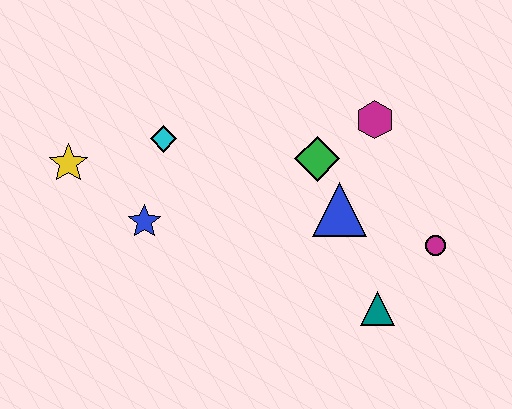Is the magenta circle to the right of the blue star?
Yes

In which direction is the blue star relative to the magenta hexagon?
The blue star is to the left of the magenta hexagon.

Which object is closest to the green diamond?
The blue triangle is closest to the green diamond.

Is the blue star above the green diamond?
No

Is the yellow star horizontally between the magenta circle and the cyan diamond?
No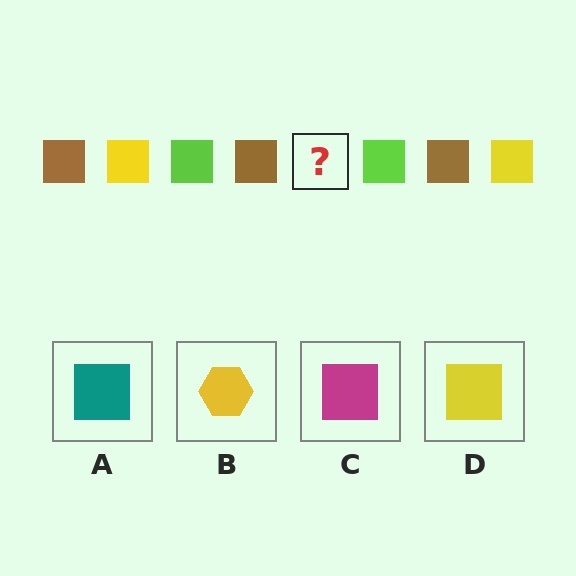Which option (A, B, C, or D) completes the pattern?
D.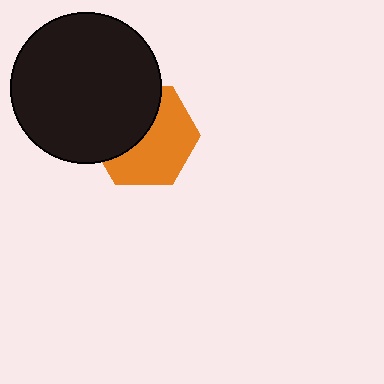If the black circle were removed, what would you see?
You would see the complete orange hexagon.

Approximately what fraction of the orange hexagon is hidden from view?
Roughly 44% of the orange hexagon is hidden behind the black circle.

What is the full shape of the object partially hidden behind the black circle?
The partially hidden object is an orange hexagon.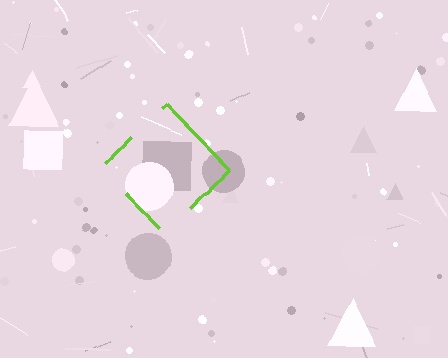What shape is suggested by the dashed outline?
The dashed outline suggests a diamond.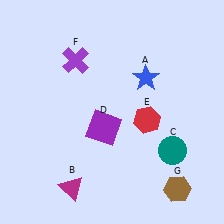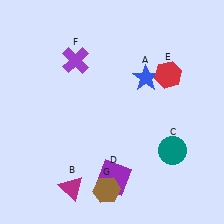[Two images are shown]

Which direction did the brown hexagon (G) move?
The brown hexagon (G) moved left.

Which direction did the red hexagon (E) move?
The red hexagon (E) moved up.